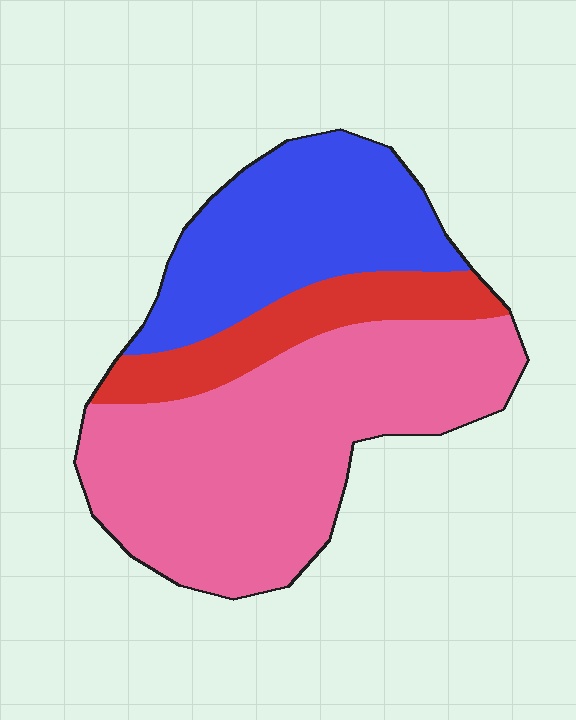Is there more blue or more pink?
Pink.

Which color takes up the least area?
Red, at roughly 15%.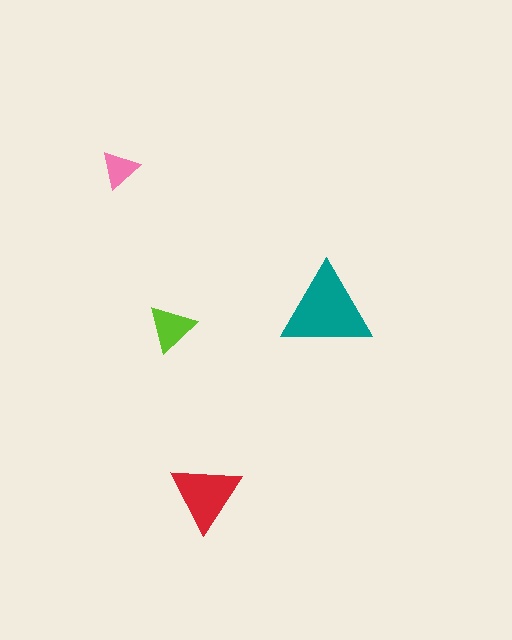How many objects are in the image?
There are 4 objects in the image.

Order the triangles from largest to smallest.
the teal one, the red one, the lime one, the pink one.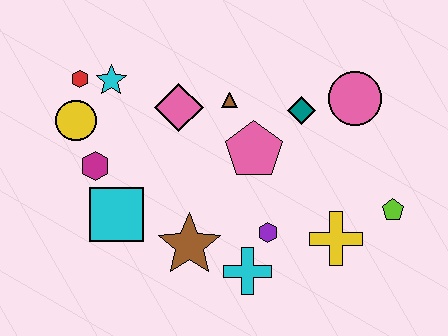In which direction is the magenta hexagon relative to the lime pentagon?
The magenta hexagon is to the left of the lime pentagon.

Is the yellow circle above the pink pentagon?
Yes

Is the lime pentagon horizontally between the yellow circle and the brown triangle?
No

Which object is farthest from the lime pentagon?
The red hexagon is farthest from the lime pentagon.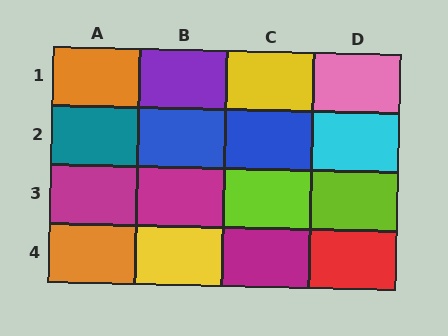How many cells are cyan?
1 cell is cyan.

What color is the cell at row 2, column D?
Cyan.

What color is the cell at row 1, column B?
Purple.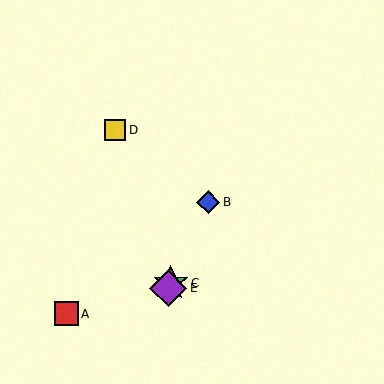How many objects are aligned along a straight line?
3 objects (B, C, E) are aligned along a straight line.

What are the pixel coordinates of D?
Object D is at (115, 130).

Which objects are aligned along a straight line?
Objects B, C, E are aligned along a straight line.